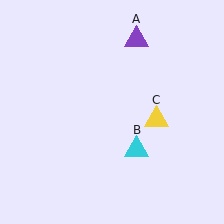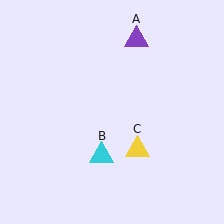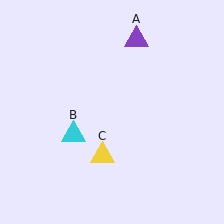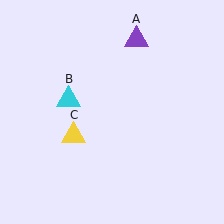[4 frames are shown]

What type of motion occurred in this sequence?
The cyan triangle (object B), yellow triangle (object C) rotated clockwise around the center of the scene.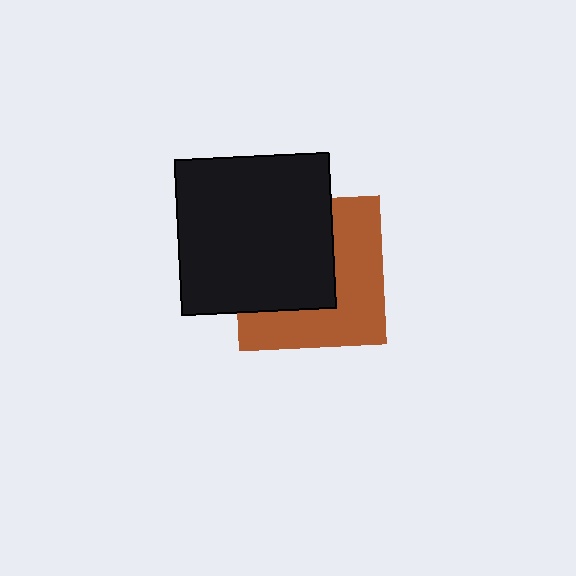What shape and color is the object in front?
The object in front is a black square.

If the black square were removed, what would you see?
You would see the complete brown square.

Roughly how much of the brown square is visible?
About half of it is visible (roughly 50%).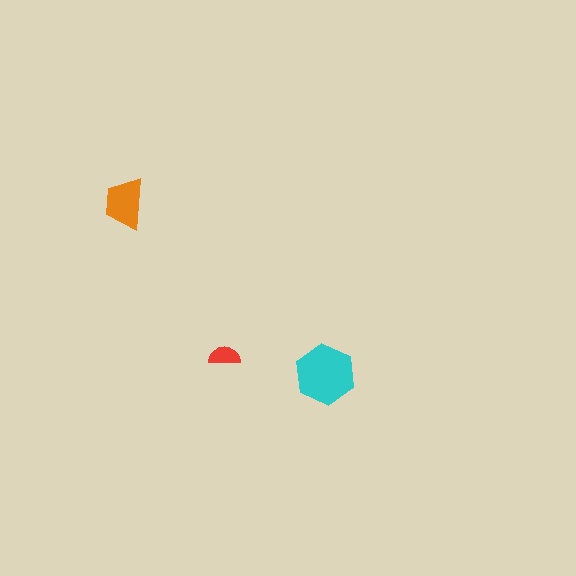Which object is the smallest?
The red semicircle.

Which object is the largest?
The cyan hexagon.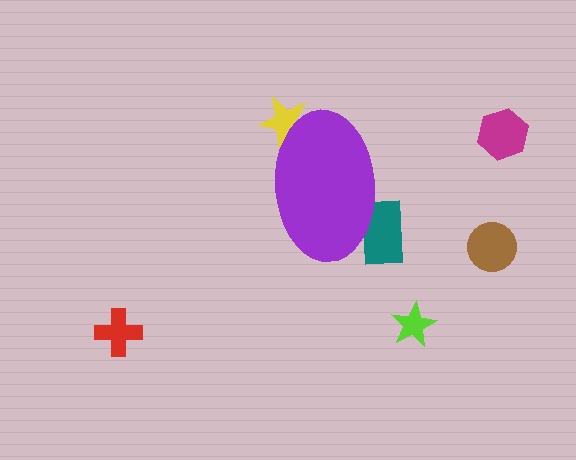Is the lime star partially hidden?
No, the lime star is fully visible.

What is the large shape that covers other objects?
A purple ellipse.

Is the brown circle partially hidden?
No, the brown circle is fully visible.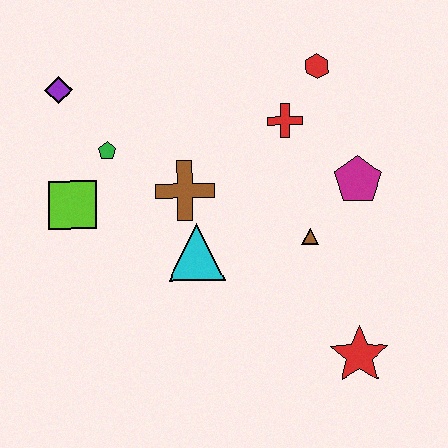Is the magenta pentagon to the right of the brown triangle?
Yes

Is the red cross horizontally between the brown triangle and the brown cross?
Yes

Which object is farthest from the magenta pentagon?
The purple diamond is farthest from the magenta pentagon.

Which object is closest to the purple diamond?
The green pentagon is closest to the purple diamond.